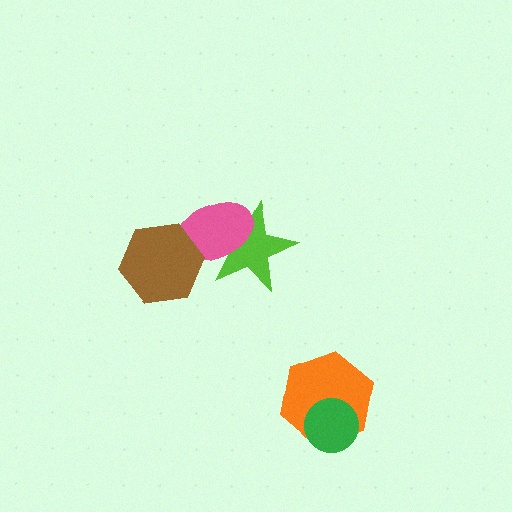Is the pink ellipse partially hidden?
Yes, it is partially covered by another shape.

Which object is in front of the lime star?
The pink ellipse is in front of the lime star.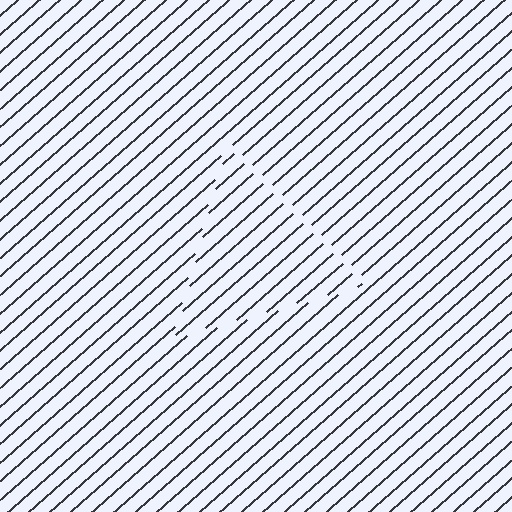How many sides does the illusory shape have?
3 sides — the line-ends trace a triangle.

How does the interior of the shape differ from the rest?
The interior of the shape contains the same grating, shifted by half a period — the contour is defined by the phase discontinuity where line-ends from the inner and outer gratings abut.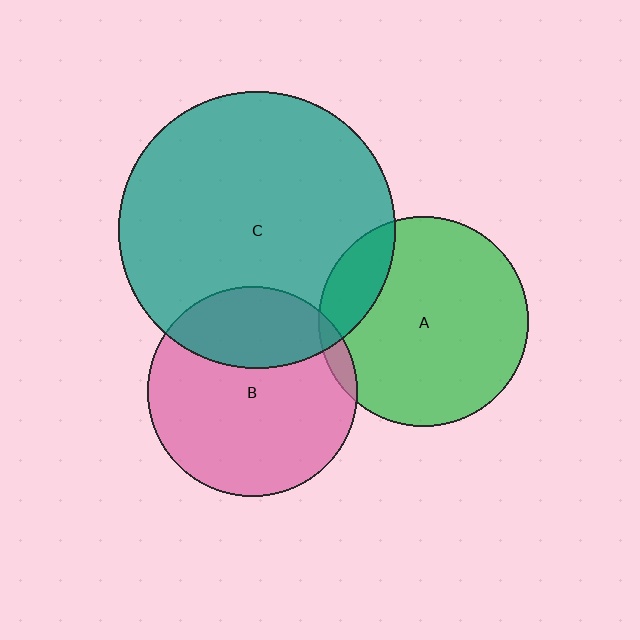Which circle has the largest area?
Circle C (teal).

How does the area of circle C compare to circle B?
Approximately 1.7 times.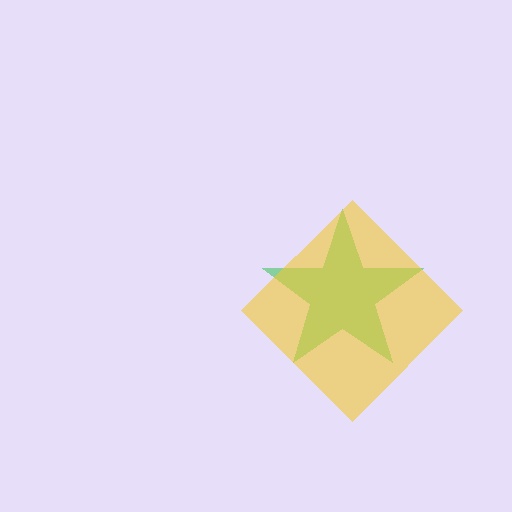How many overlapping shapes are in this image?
There are 2 overlapping shapes in the image.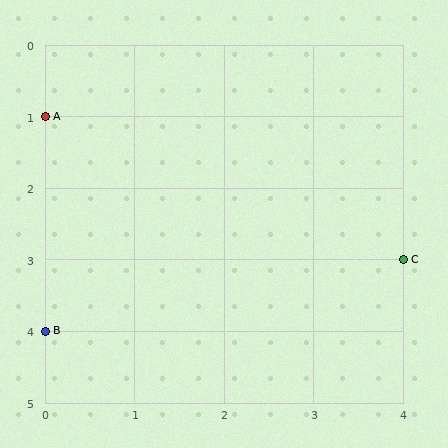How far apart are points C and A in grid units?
Points C and A are 4 columns and 2 rows apart (about 4.5 grid units diagonally).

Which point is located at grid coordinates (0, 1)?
Point A is at (0, 1).